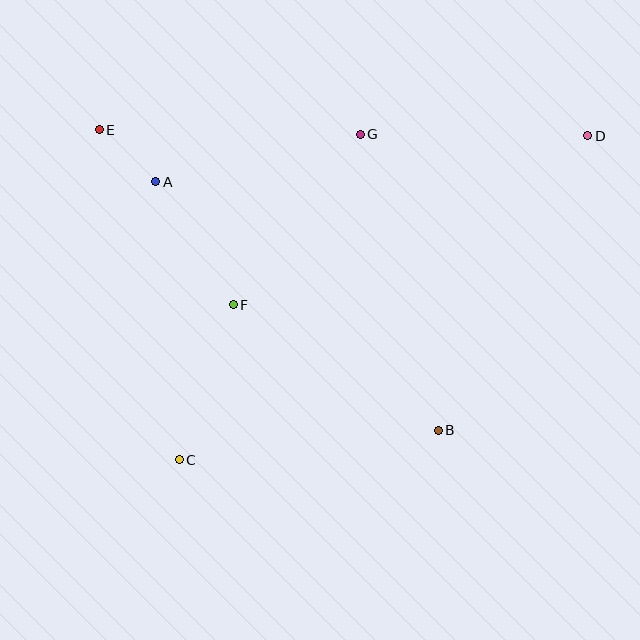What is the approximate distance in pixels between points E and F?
The distance between E and F is approximately 220 pixels.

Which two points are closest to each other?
Points A and E are closest to each other.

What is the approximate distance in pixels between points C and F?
The distance between C and F is approximately 164 pixels.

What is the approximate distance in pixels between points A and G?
The distance between A and G is approximately 210 pixels.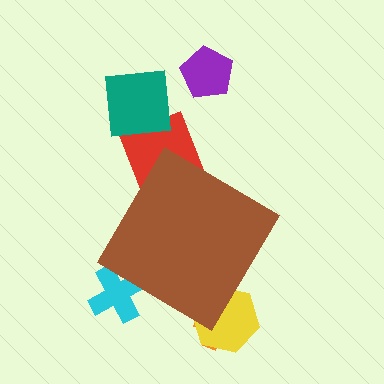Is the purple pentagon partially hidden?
No, the purple pentagon is fully visible.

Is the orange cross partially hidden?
Yes, the orange cross is partially hidden behind the brown diamond.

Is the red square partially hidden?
Yes, the red square is partially hidden behind the brown diamond.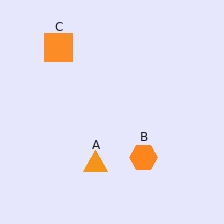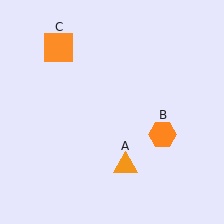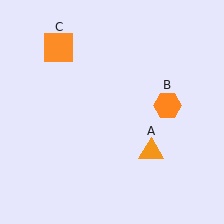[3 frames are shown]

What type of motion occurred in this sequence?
The orange triangle (object A), orange hexagon (object B) rotated counterclockwise around the center of the scene.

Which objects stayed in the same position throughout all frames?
Orange square (object C) remained stationary.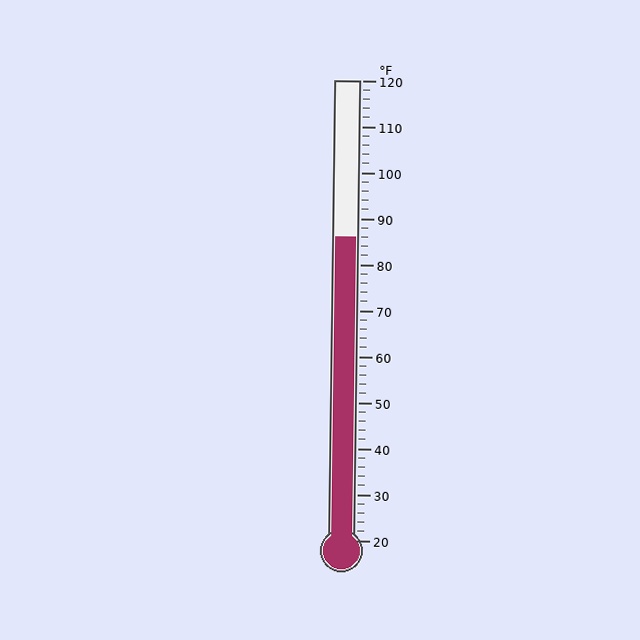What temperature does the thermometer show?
The thermometer shows approximately 86°F.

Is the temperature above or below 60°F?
The temperature is above 60°F.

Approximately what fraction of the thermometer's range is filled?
The thermometer is filled to approximately 65% of its range.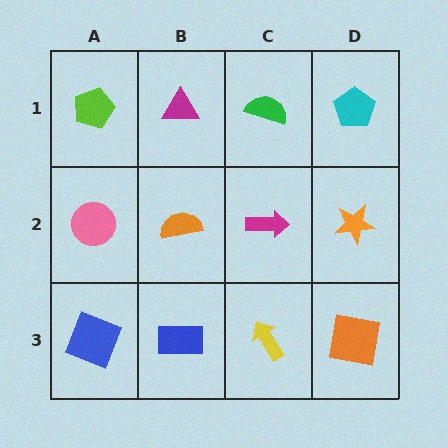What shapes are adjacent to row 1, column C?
A magenta arrow (row 2, column C), a magenta triangle (row 1, column B), a cyan pentagon (row 1, column D).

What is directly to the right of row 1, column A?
A magenta triangle.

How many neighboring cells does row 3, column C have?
3.